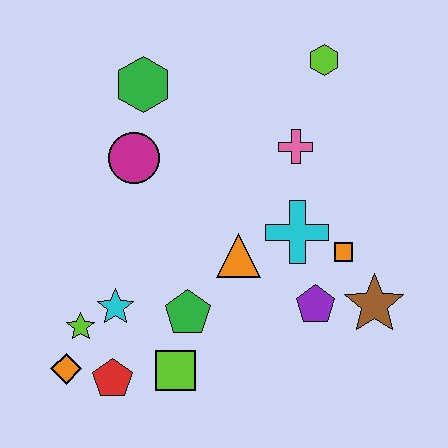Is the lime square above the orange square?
No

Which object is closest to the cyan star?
The lime star is closest to the cyan star.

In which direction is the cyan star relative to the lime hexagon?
The cyan star is below the lime hexagon.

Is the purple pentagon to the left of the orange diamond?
No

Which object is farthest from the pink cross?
The orange diamond is farthest from the pink cross.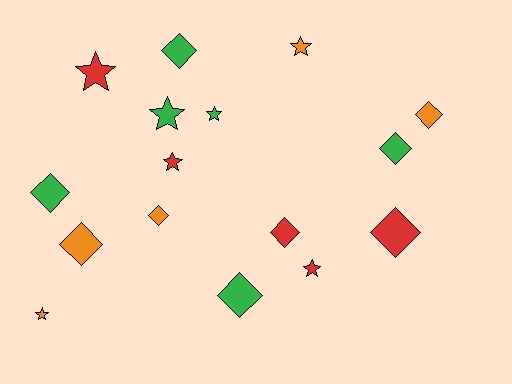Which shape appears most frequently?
Diamond, with 9 objects.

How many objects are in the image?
There are 16 objects.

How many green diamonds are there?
There are 4 green diamonds.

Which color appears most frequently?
Green, with 6 objects.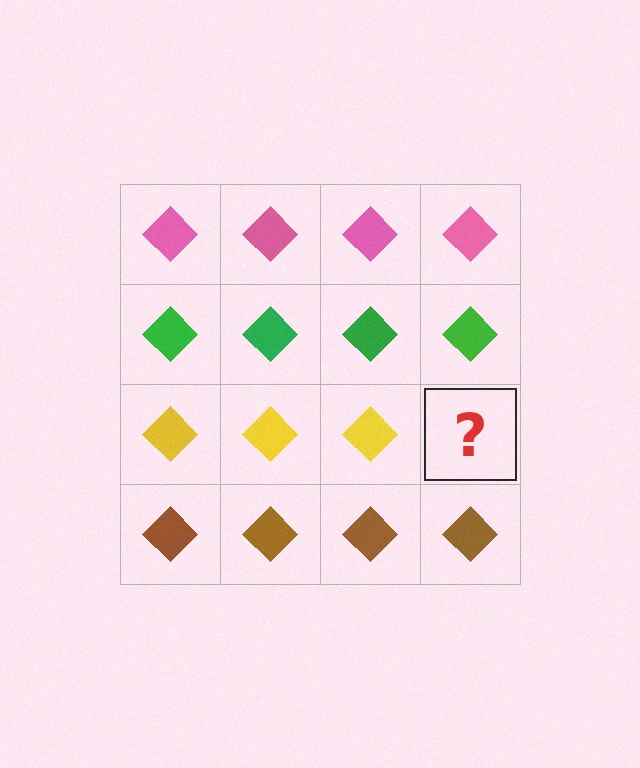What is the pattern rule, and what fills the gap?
The rule is that each row has a consistent color. The gap should be filled with a yellow diamond.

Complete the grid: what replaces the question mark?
The question mark should be replaced with a yellow diamond.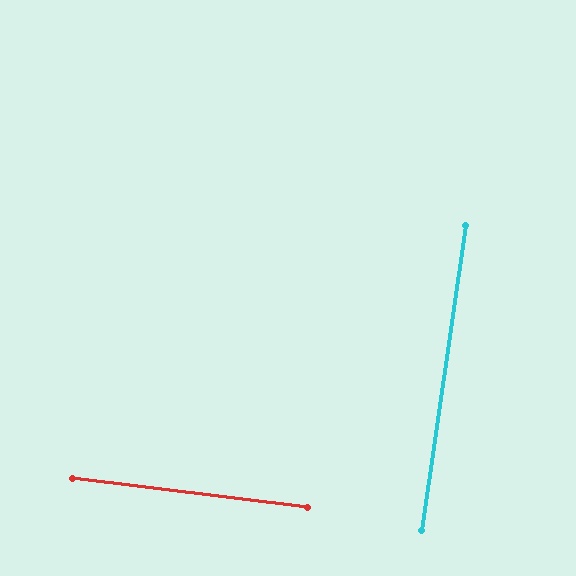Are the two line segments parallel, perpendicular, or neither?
Perpendicular — they meet at approximately 89°.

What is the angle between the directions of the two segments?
Approximately 89 degrees.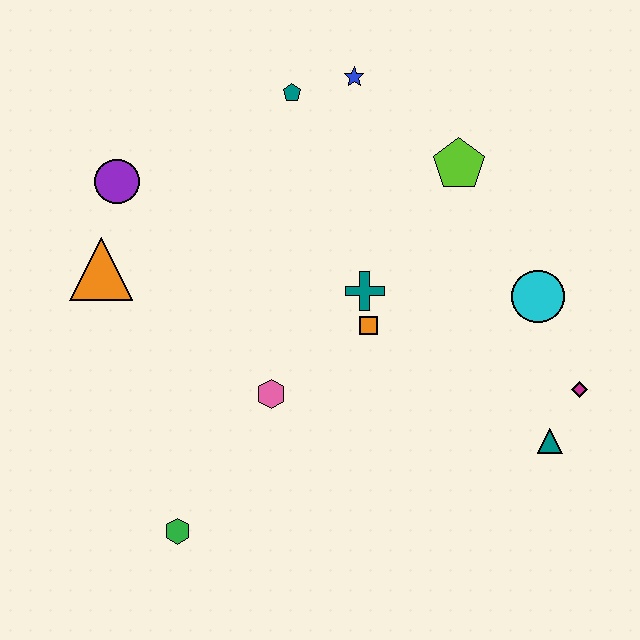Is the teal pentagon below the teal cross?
No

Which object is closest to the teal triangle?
The magenta diamond is closest to the teal triangle.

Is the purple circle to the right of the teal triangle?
No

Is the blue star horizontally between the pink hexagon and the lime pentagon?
Yes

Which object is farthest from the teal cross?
The green hexagon is farthest from the teal cross.